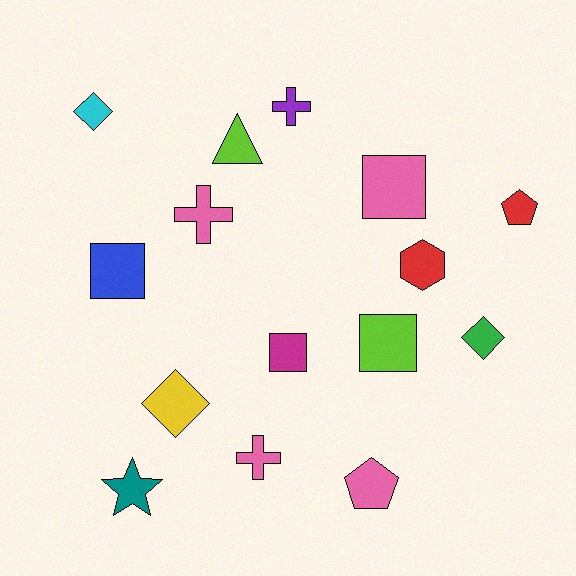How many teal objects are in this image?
There is 1 teal object.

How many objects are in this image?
There are 15 objects.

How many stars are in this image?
There is 1 star.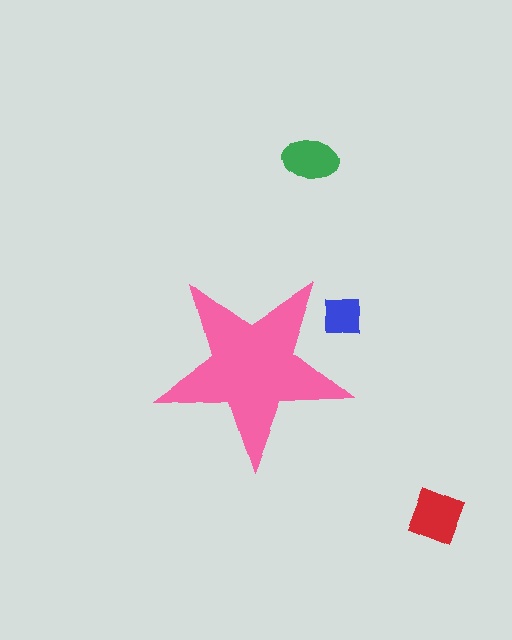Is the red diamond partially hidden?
No, the red diamond is fully visible.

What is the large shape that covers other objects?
A pink star.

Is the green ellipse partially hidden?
No, the green ellipse is fully visible.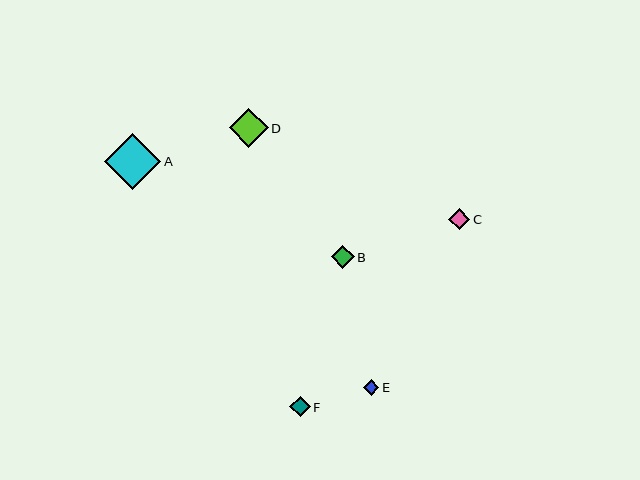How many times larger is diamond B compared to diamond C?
Diamond B is approximately 1.1 times the size of diamond C.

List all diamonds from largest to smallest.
From largest to smallest: A, D, B, C, F, E.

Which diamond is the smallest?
Diamond E is the smallest with a size of approximately 16 pixels.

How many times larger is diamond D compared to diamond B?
Diamond D is approximately 1.7 times the size of diamond B.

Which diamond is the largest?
Diamond A is the largest with a size of approximately 56 pixels.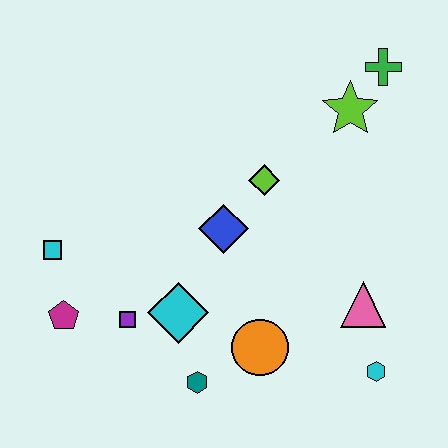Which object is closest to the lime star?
The green cross is closest to the lime star.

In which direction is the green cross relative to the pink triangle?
The green cross is above the pink triangle.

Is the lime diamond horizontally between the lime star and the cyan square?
Yes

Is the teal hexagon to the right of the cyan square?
Yes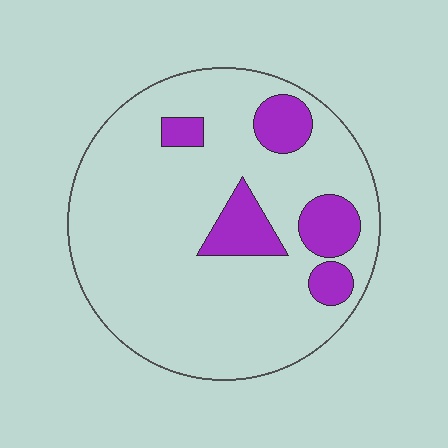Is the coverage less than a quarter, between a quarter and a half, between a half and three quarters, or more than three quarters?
Less than a quarter.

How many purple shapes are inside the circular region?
5.